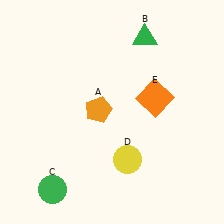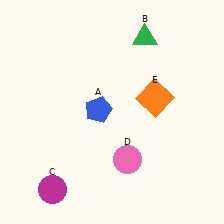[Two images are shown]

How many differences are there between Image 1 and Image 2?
There are 3 differences between the two images.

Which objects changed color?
A changed from orange to blue. C changed from green to magenta. D changed from yellow to pink.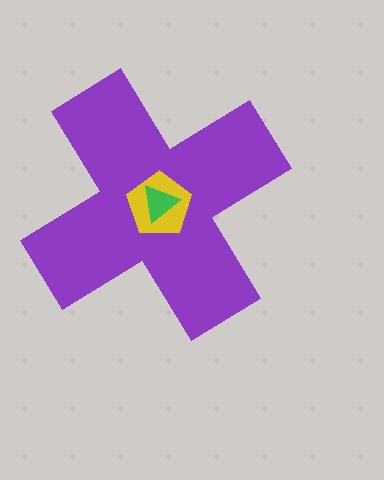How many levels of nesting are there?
3.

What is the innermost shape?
The green triangle.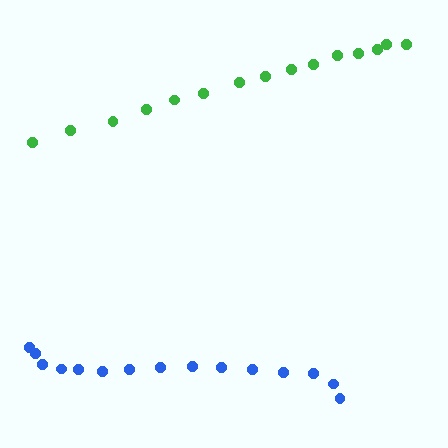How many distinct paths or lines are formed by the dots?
There are 2 distinct paths.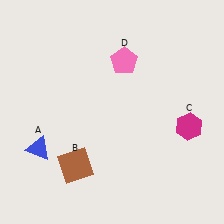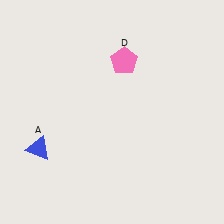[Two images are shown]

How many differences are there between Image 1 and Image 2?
There are 2 differences between the two images.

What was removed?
The magenta hexagon (C), the brown square (B) were removed in Image 2.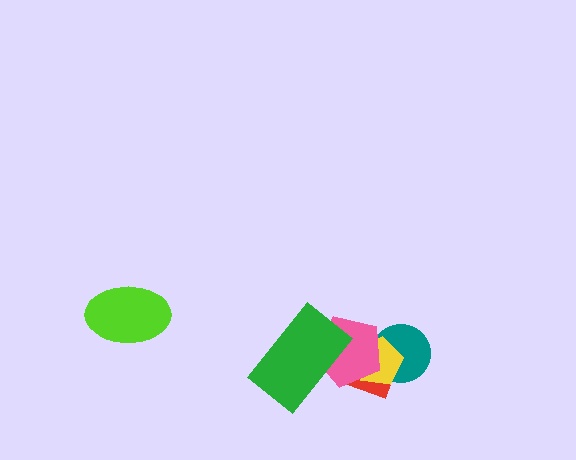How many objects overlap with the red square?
3 objects overlap with the red square.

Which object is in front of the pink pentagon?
The green rectangle is in front of the pink pentagon.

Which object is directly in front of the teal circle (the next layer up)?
The yellow pentagon is directly in front of the teal circle.